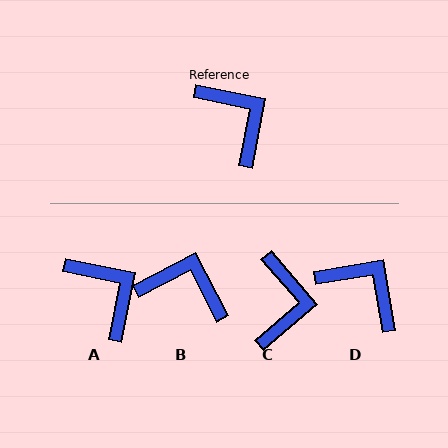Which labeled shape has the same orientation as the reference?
A.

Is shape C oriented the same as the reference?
No, it is off by about 38 degrees.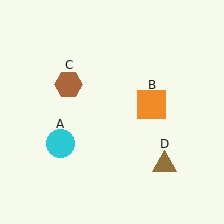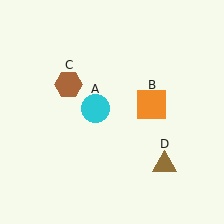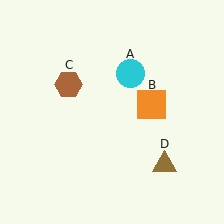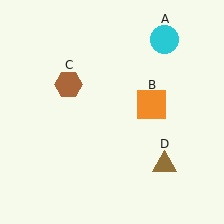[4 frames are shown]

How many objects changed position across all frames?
1 object changed position: cyan circle (object A).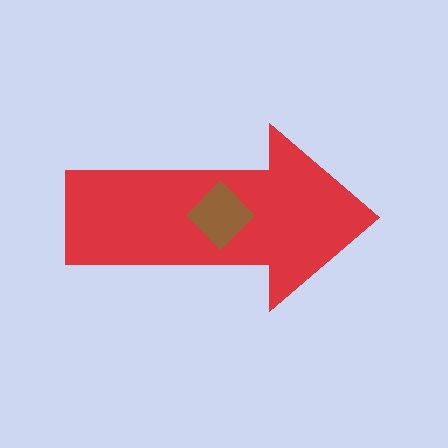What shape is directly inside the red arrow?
The brown diamond.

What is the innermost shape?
The brown diamond.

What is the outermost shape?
The red arrow.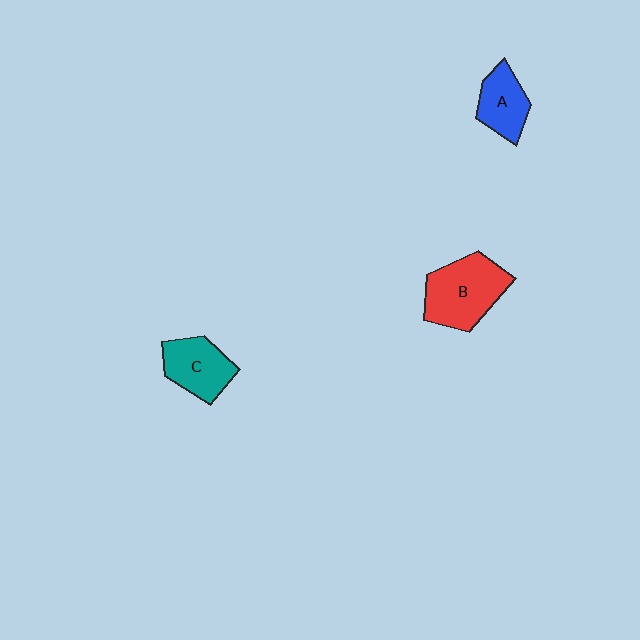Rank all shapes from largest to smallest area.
From largest to smallest: B (red), C (teal), A (blue).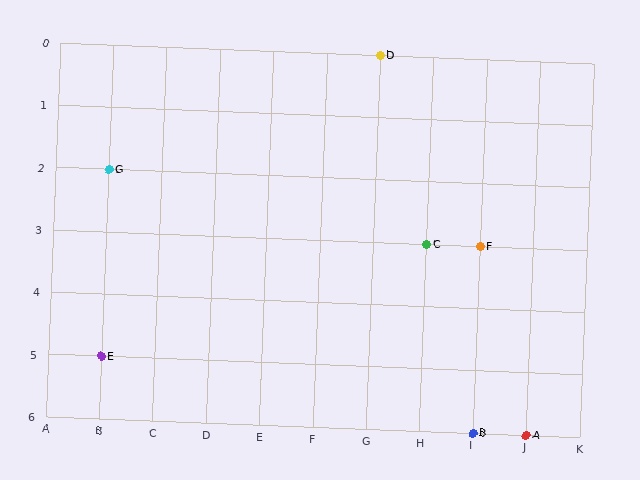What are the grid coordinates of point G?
Point G is at grid coordinates (B, 2).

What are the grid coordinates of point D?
Point D is at grid coordinates (G, 0).